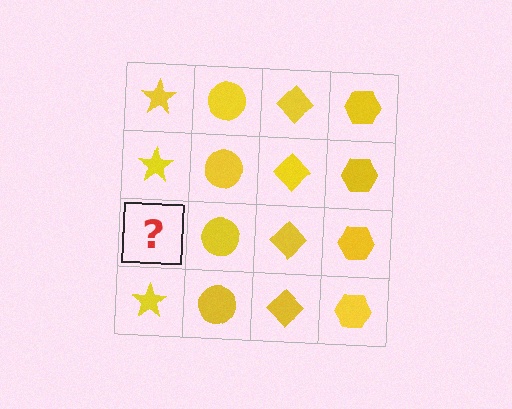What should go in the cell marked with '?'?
The missing cell should contain a yellow star.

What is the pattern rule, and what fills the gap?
The rule is that each column has a consistent shape. The gap should be filled with a yellow star.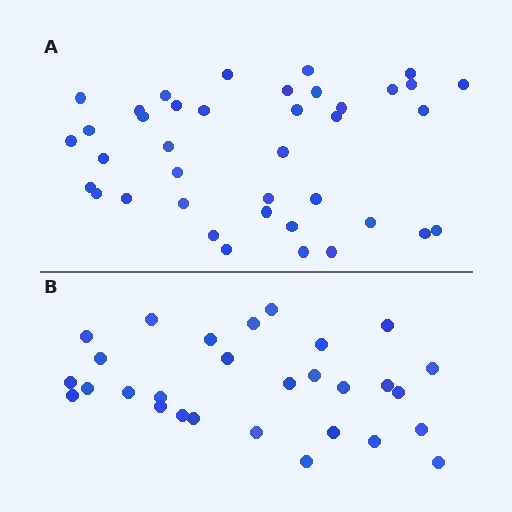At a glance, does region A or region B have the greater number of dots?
Region A (the top region) has more dots.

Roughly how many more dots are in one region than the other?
Region A has roughly 10 or so more dots than region B.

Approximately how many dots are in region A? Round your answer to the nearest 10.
About 40 dots. (The exact count is 39, which rounds to 40.)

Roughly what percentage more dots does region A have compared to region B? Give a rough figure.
About 35% more.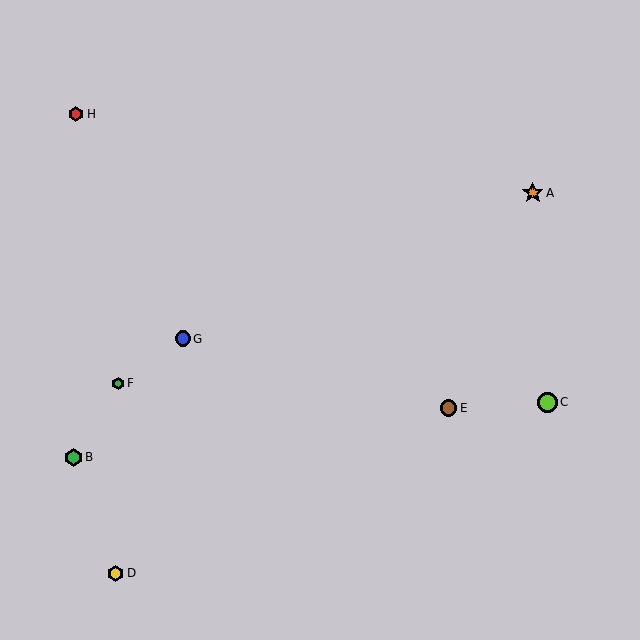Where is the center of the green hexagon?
The center of the green hexagon is at (73, 457).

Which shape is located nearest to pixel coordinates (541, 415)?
The lime circle (labeled C) at (547, 402) is nearest to that location.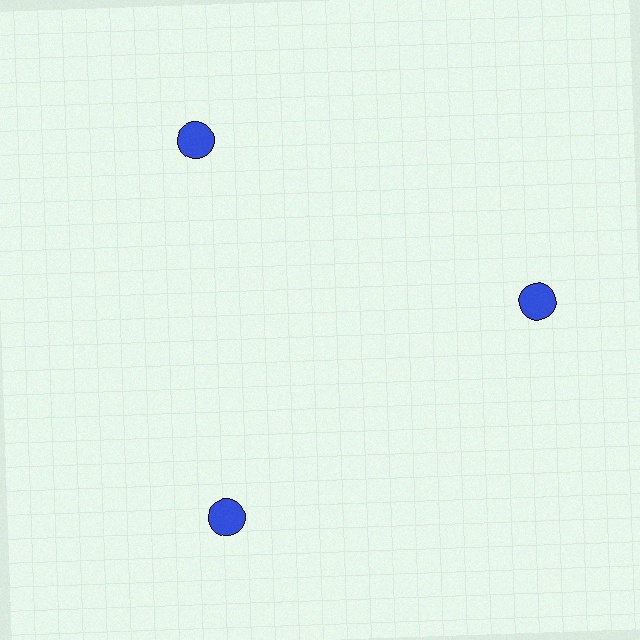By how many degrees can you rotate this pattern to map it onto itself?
The pattern maps onto itself every 120 degrees of rotation.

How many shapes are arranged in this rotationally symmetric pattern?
There are 3 shapes, arranged in 3 groups of 1.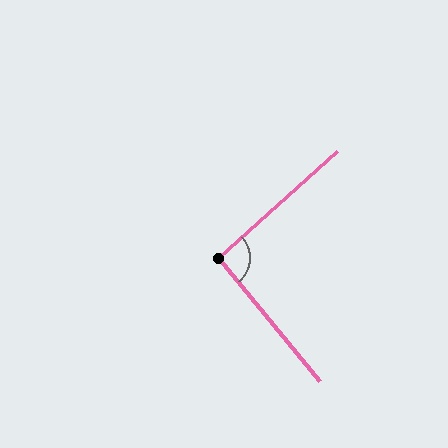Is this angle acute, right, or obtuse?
It is approximately a right angle.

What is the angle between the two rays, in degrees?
Approximately 92 degrees.